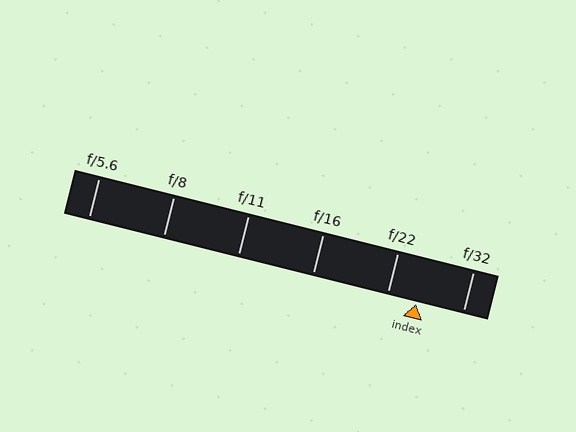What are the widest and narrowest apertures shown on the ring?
The widest aperture shown is f/5.6 and the narrowest is f/32.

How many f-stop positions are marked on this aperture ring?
There are 6 f-stop positions marked.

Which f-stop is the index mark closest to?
The index mark is closest to f/22.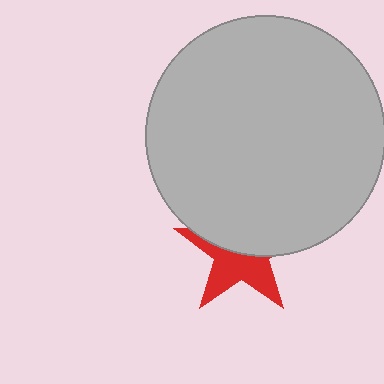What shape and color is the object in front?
The object in front is a light gray circle.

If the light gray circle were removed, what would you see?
You would see the complete red star.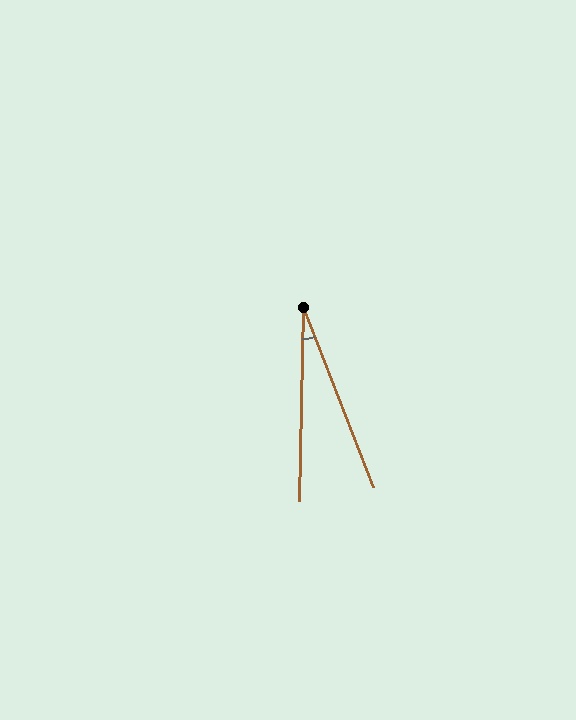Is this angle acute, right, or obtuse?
It is acute.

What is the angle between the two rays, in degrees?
Approximately 22 degrees.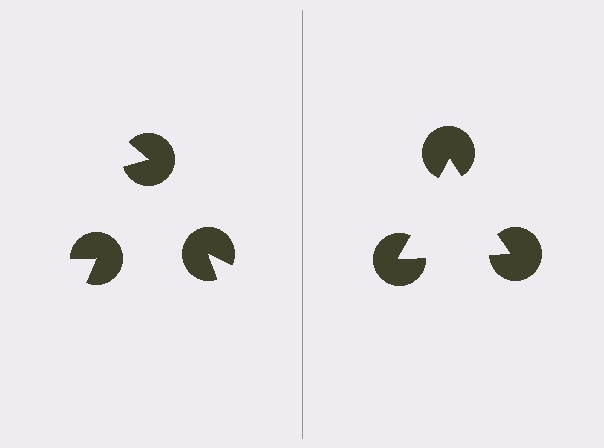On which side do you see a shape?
An illusory triangle appears on the right side. On the left side the wedge cuts are rotated, so no coherent shape forms.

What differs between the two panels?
The pac-man discs are positioned identically on both sides; only the wedge orientations differ. On the right they align to a triangle; on the left they are misaligned.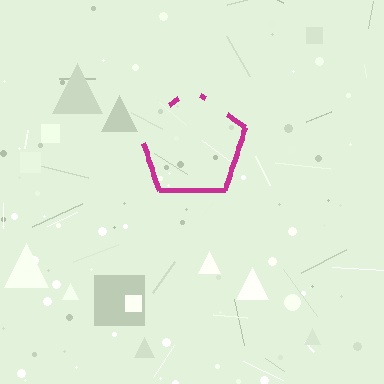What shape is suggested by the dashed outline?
The dashed outline suggests a pentagon.